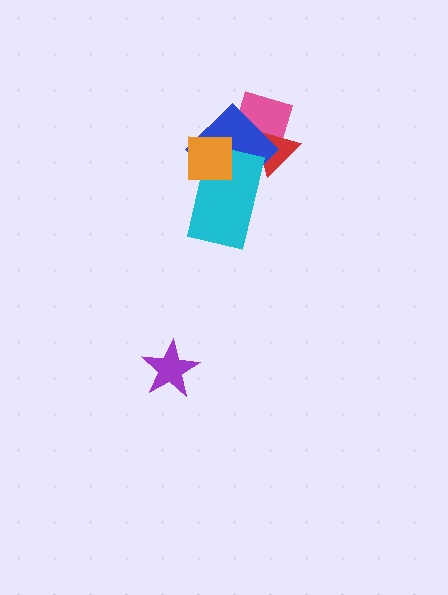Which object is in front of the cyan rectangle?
The orange square is in front of the cyan rectangle.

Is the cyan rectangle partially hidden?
Yes, it is partially covered by another shape.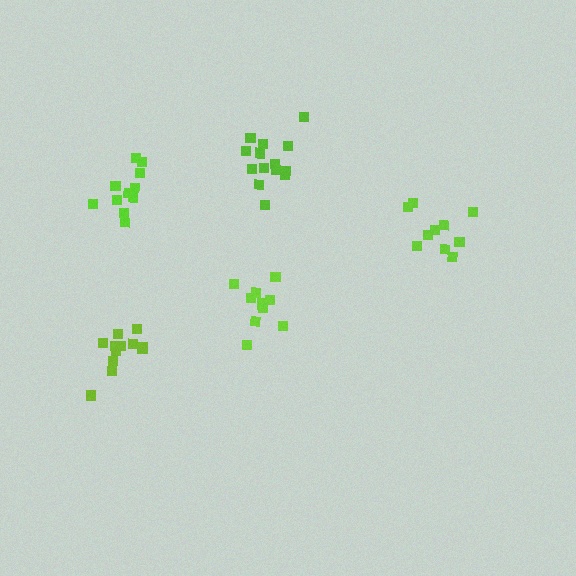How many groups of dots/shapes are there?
There are 5 groups.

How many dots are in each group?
Group 1: 11 dots, Group 2: 11 dots, Group 3: 12 dots, Group 4: 10 dots, Group 5: 14 dots (58 total).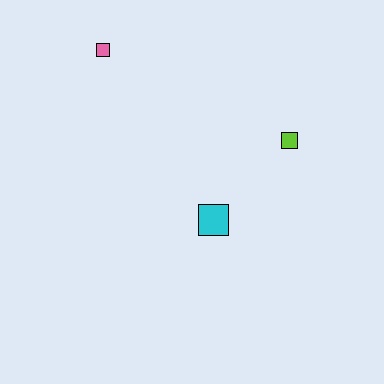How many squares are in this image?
There are 3 squares.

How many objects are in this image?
There are 3 objects.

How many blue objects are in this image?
There are no blue objects.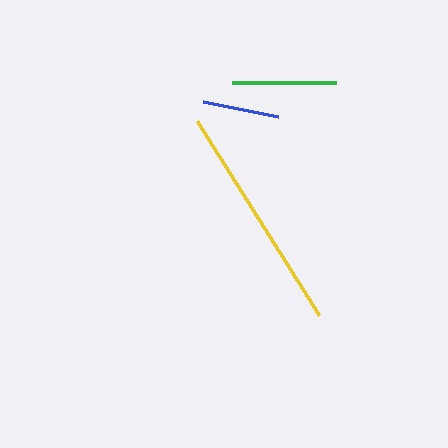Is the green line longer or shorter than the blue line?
The green line is longer than the blue line.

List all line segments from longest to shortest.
From longest to shortest: yellow, green, blue.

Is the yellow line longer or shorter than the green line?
The yellow line is longer than the green line.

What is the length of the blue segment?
The blue segment is approximately 77 pixels long.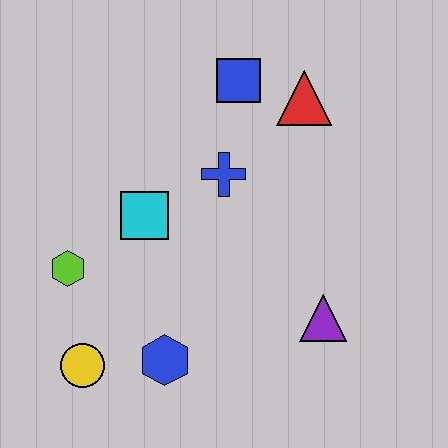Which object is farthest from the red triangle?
The yellow circle is farthest from the red triangle.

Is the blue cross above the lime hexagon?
Yes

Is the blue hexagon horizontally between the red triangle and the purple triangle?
No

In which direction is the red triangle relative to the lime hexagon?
The red triangle is to the right of the lime hexagon.